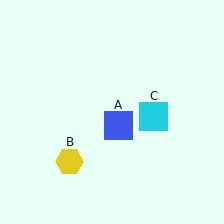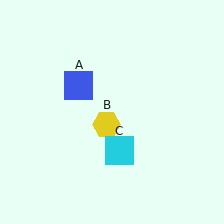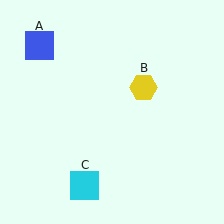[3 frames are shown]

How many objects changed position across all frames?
3 objects changed position: blue square (object A), yellow hexagon (object B), cyan square (object C).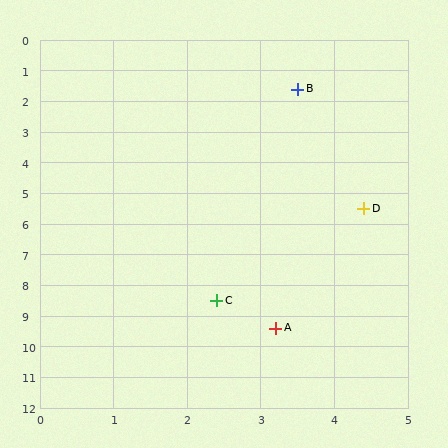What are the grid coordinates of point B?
Point B is at approximately (3.5, 1.6).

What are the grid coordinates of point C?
Point C is at approximately (2.4, 8.5).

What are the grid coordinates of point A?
Point A is at approximately (3.2, 9.4).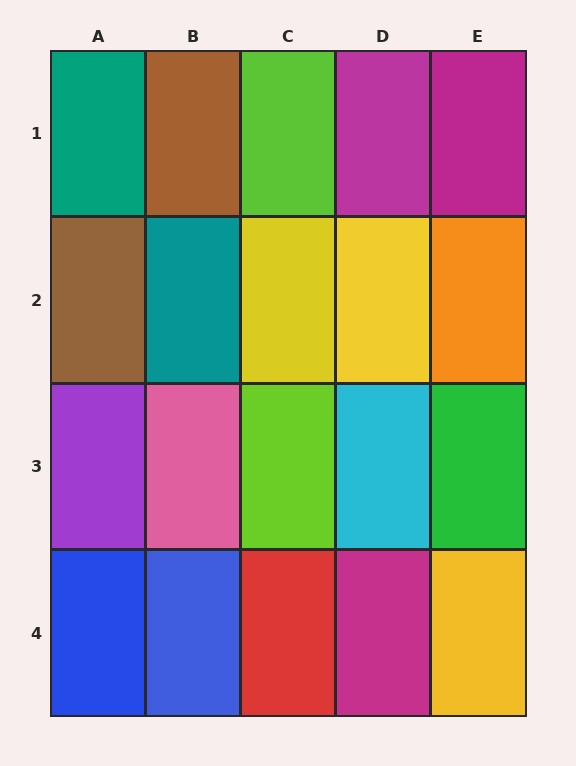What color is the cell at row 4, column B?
Blue.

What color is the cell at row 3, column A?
Purple.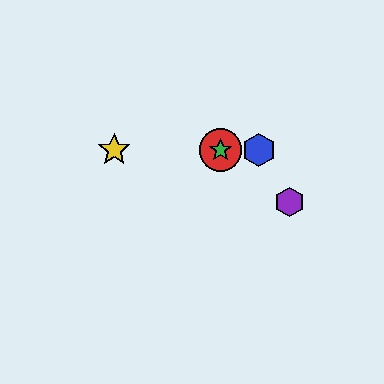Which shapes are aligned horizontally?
The red circle, the blue hexagon, the green star, the yellow star are aligned horizontally.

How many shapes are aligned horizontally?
4 shapes (the red circle, the blue hexagon, the green star, the yellow star) are aligned horizontally.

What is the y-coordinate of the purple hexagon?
The purple hexagon is at y≈202.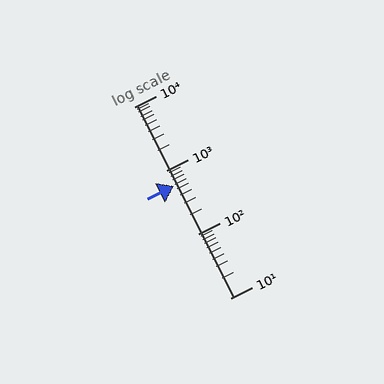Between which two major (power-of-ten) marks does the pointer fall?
The pointer is between 100 and 1000.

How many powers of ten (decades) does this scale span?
The scale spans 3 decades, from 10 to 10000.